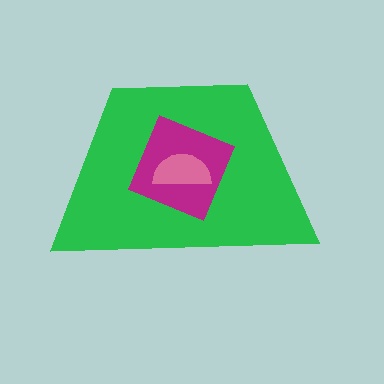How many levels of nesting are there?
3.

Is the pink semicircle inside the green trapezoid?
Yes.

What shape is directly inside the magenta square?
The pink semicircle.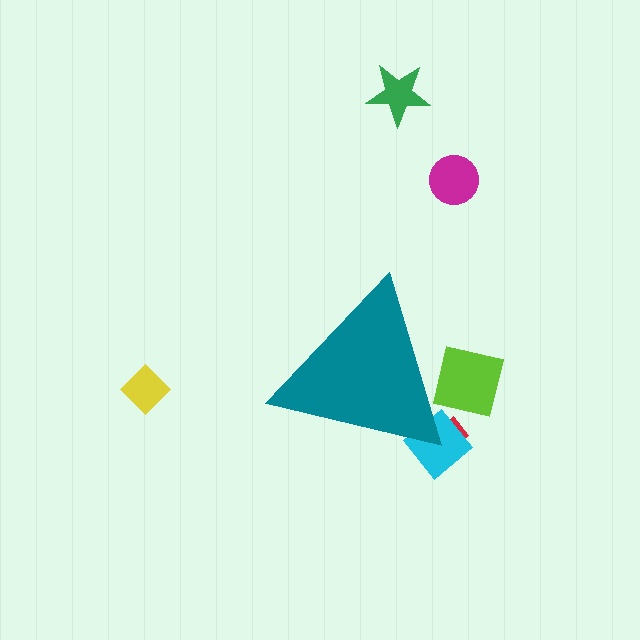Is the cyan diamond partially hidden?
Yes, the cyan diamond is partially hidden behind the teal triangle.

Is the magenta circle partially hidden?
No, the magenta circle is fully visible.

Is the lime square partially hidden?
Yes, the lime square is partially hidden behind the teal triangle.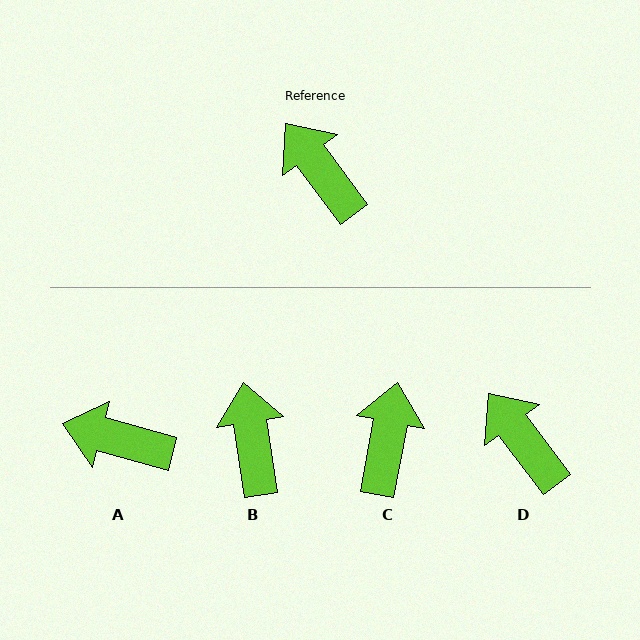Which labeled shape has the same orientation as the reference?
D.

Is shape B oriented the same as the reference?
No, it is off by about 28 degrees.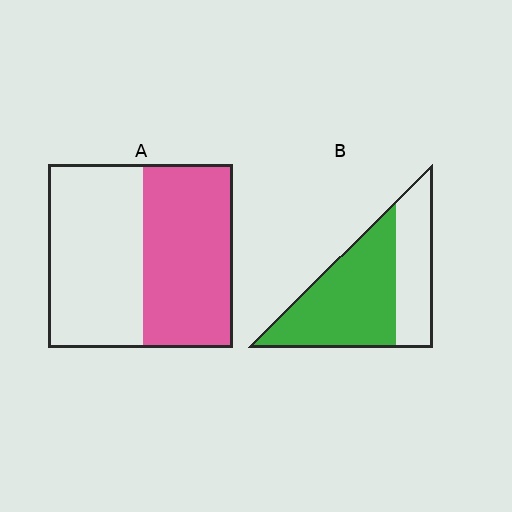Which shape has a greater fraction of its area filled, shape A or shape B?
Shape B.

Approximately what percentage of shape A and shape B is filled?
A is approximately 50% and B is approximately 65%.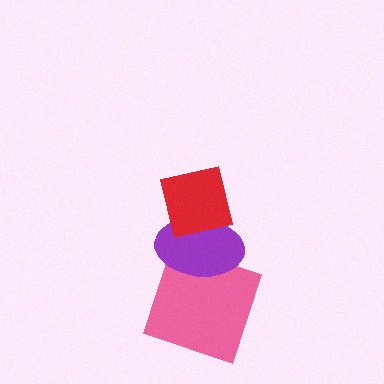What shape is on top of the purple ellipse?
The red square is on top of the purple ellipse.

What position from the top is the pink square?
The pink square is 3rd from the top.